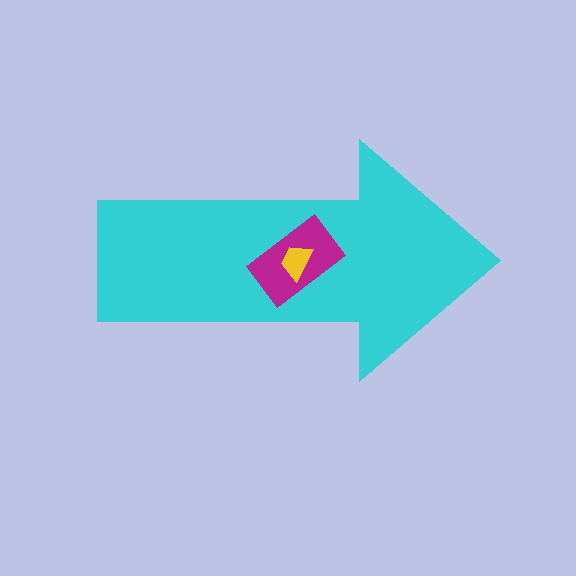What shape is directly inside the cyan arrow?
The magenta rectangle.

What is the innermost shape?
The yellow trapezoid.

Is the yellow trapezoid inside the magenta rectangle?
Yes.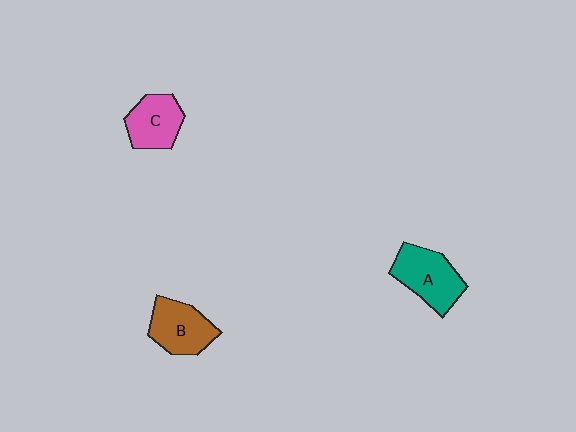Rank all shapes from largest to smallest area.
From largest to smallest: A (teal), B (brown), C (pink).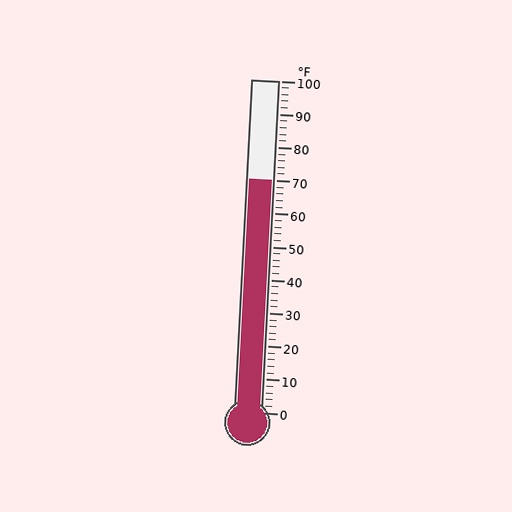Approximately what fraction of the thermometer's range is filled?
The thermometer is filled to approximately 70% of its range.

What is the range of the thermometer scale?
The thermometer scale ranges from 0°F to 100°F.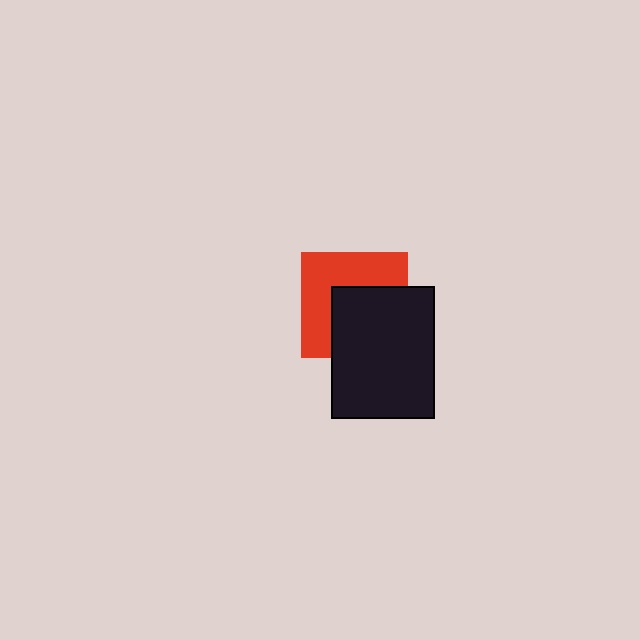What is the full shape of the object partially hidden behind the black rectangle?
The partially hidden object is a red square.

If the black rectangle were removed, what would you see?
You would see the complete red square.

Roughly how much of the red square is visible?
About half of it is visible (roughly 51%).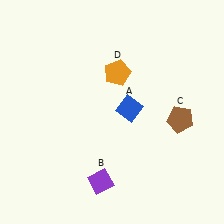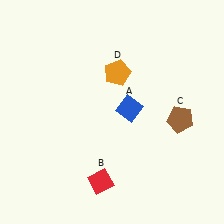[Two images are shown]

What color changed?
The diamond (B) changed from purple in Image 1 to red in Image 2.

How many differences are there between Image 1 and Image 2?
There is 1 difference between the two images.